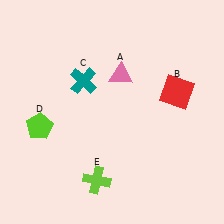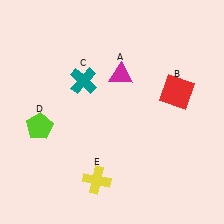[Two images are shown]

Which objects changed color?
A changed from pink to magenta. E changed from lime to yellow.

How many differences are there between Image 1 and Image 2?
There are 2 differences between the two images.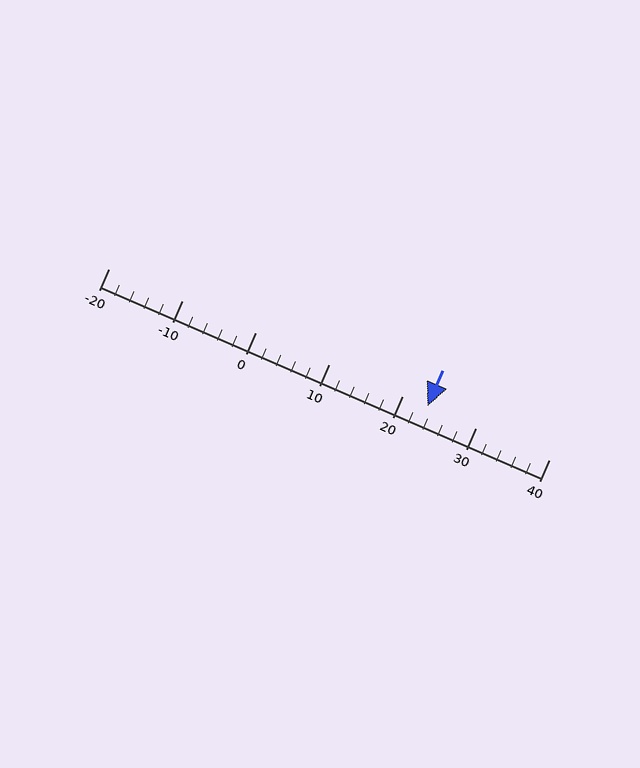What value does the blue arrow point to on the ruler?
The blue arrow points to approximately 23.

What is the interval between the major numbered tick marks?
The major tick marks are spaced 10 units apart.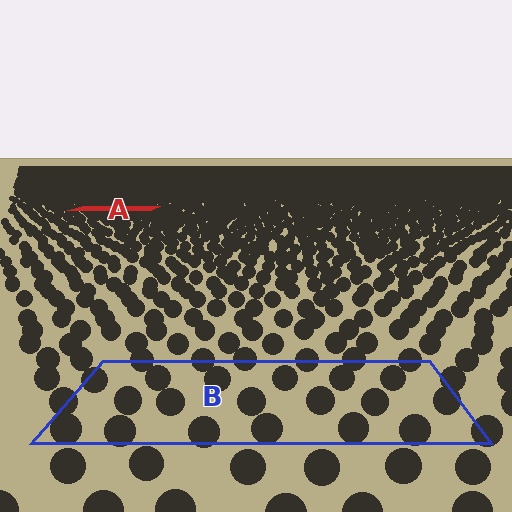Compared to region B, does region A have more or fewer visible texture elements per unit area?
Region A has more texture elements per unit area — they are packed more densely because it is farther away.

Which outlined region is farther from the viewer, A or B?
Region A is farther from the viewer — the texture elements inside it appear smaller and more densely packed.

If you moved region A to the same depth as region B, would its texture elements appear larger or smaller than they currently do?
They would appear larger. At a closer depth, the same texture elements are projected at a bigger on-screen size.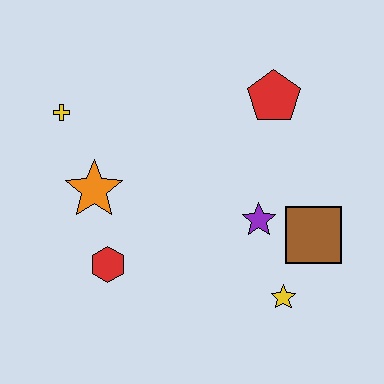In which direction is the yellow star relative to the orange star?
The yellow star is to the right of the orange star.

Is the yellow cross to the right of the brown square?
No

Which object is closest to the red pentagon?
The purple star is closest to the red pentagon.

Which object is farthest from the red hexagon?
The red pentagon is farthest from the red hexagon.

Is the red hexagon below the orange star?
Yes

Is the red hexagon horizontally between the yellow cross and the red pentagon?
Yes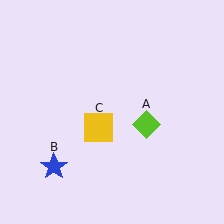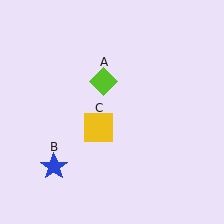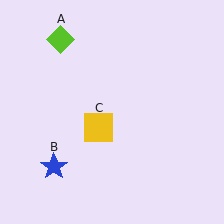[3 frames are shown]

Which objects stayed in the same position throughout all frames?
Blue star (object B) and yellow square (object C) remained stationary.